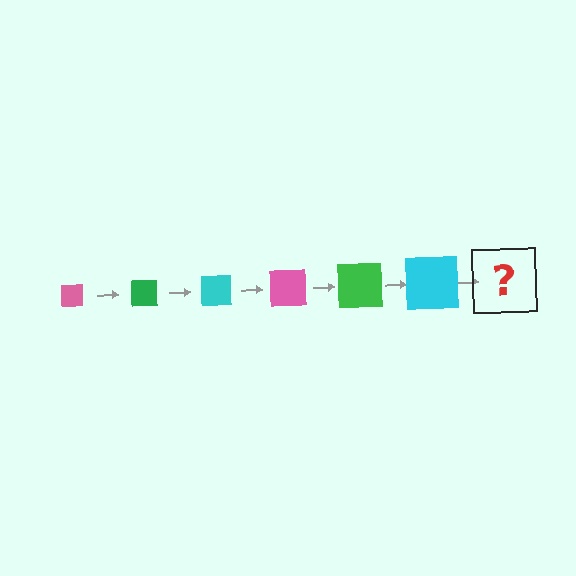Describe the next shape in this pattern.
It should be a pink square, larger than the previous one.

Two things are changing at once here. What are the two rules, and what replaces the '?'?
The two rules are that the square grows larger each step and the color cycles through pink, green, and cyan. The '?' should be a pink square, larger than the previous one.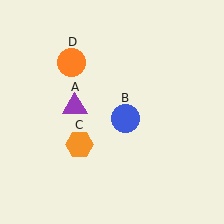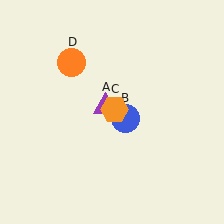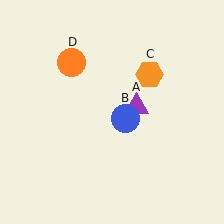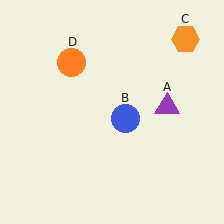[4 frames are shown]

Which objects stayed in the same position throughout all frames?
Blue circle (object B) and orange circle (object D) remained stationary.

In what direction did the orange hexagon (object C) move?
The orange hexagon (object C) moved up and to the right.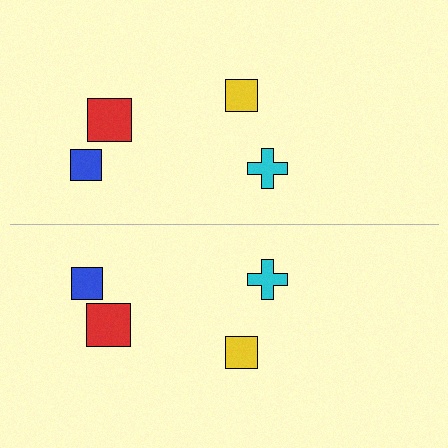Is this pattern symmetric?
Yes, this pattern has bilateral (reflection) symmetry.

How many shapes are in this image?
There are 8 shapes in this image.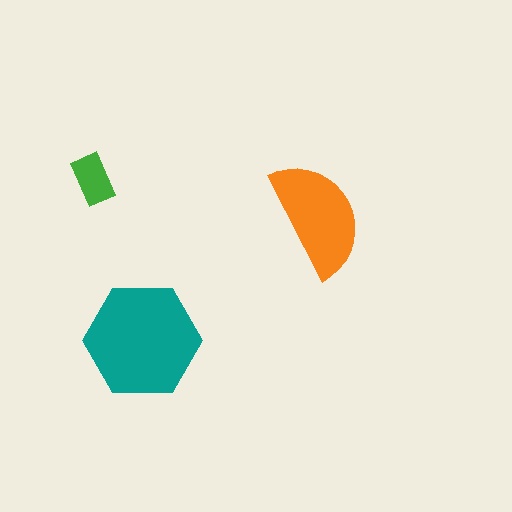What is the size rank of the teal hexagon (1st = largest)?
1st.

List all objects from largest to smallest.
The teal hexagon, the orange semicircle, the green rectangle.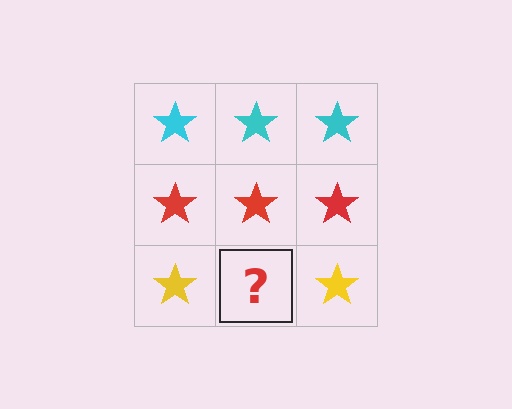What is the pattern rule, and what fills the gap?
The rule is that each row has a consistent color. The gap should be filled with a yellow star.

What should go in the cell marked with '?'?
The missing cell should contain a yellow star.